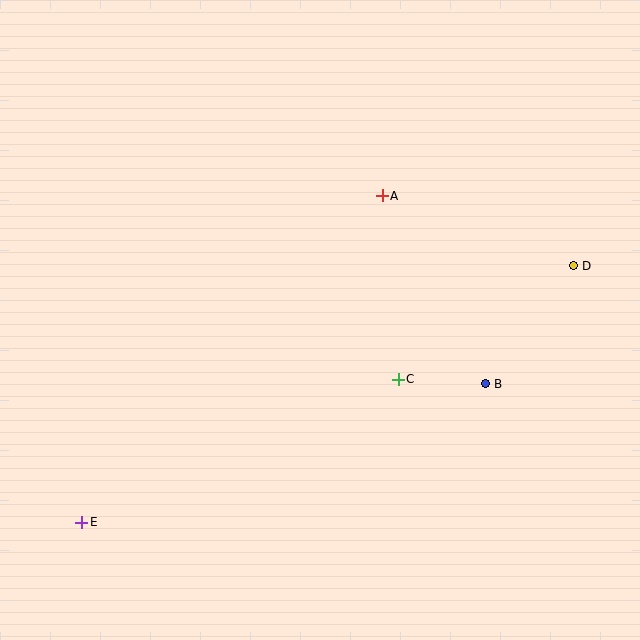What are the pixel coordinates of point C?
Point C is at (398, 379).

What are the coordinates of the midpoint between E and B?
The midpoint between E and B is at (284, 453).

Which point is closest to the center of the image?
Point C at (398, 379) is closest to the center.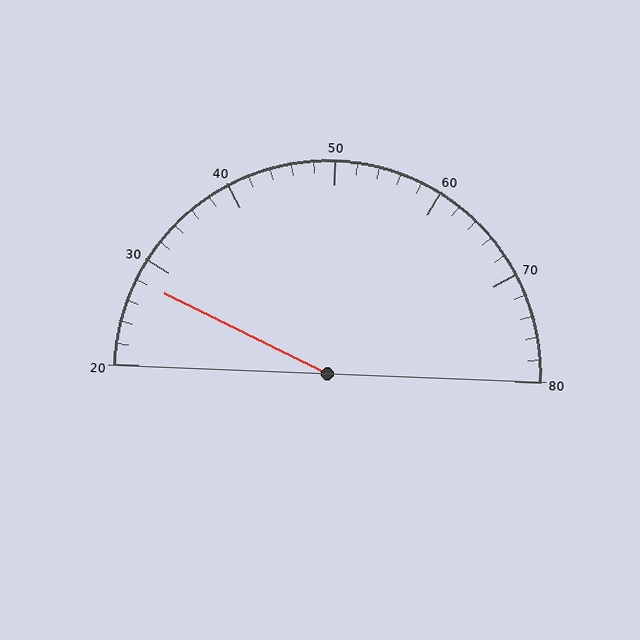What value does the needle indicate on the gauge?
The needle indicates approximately 28.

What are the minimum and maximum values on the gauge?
The gauge ranges from 20 to 80.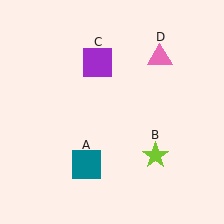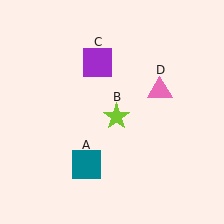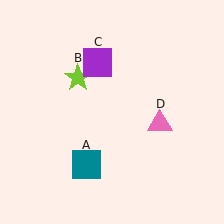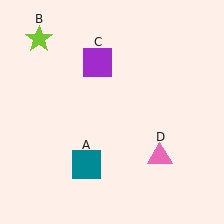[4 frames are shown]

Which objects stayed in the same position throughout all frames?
Teal square (object A) and purple square (object C) remained stationary.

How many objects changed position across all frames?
2 objects changed position: lime star (object B), pink triangle (object D).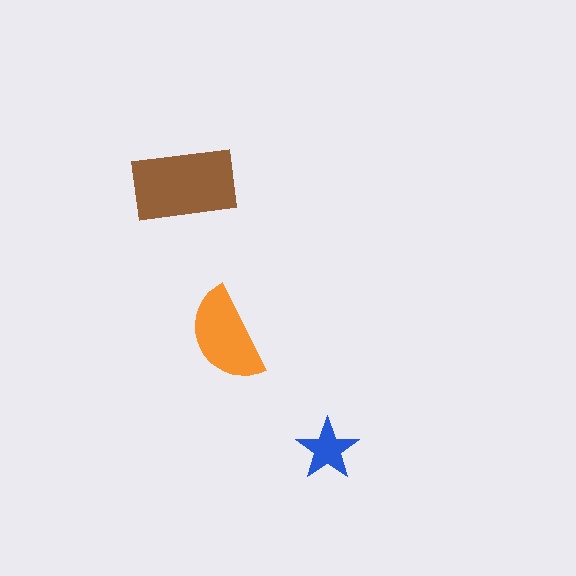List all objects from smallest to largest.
The blue star, the orange semicircle, the brown rectangle.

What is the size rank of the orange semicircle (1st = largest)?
2nd.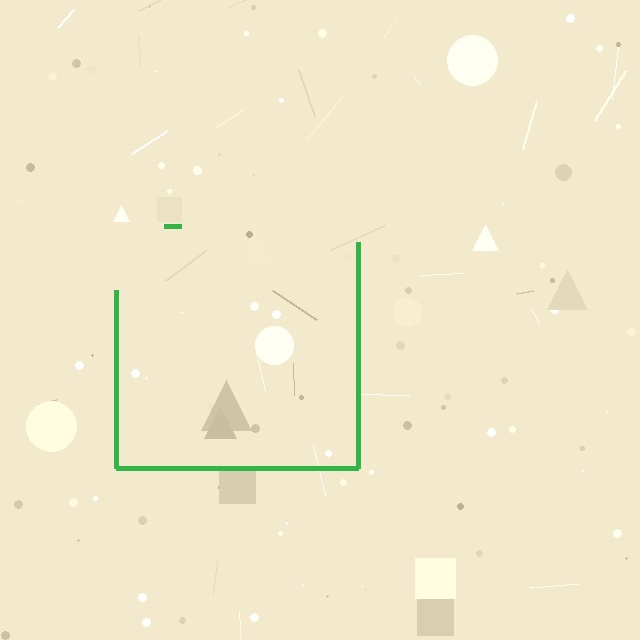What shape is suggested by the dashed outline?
The dashed outline suggests a square.